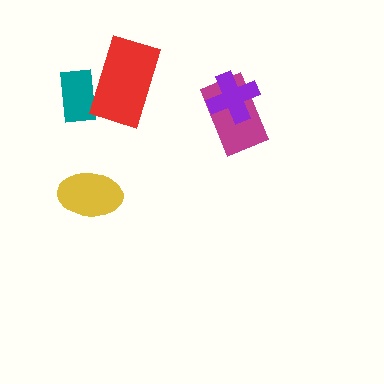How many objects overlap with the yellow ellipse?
0 objects overlap with the yellow ellipse.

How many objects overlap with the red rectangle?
1 object overlaps with the red rectangle.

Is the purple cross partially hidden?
No, no other shape covers it.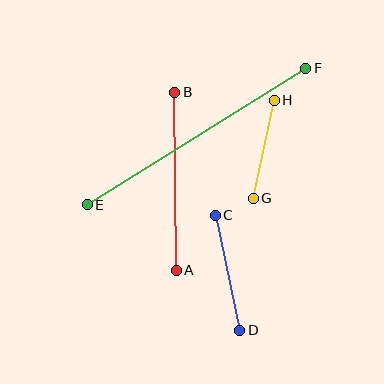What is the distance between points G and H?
The distance is approximately 100 pixels.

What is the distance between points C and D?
The distance is approximately 118 pixels.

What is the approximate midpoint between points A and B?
The midpoint is at approximately (175, 181) pixels.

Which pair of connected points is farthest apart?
Points E and F are farthest apart.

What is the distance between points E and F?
The distance is approximately 257 pixels.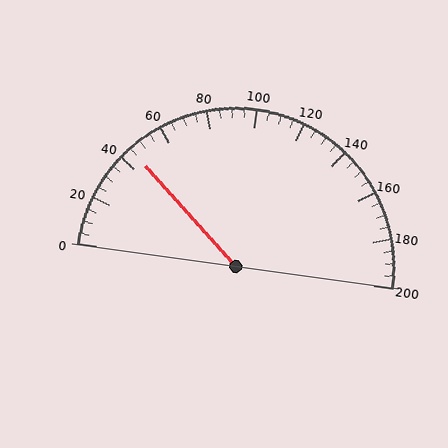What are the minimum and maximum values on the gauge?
The gauge ranges from 0 to 200.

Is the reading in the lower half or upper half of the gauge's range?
The reading is in the lower half of the range (0 to 200).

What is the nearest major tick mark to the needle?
The nearest major tick mark is 40.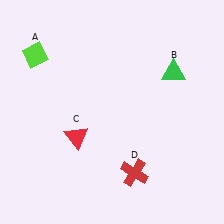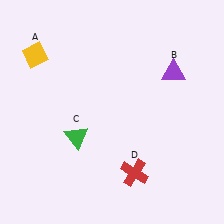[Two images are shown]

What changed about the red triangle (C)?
In Image 1, C is red. In Image 2, it changed to green.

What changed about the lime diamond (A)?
In Image 1, A is lime. In Image 2, it changed to yellow.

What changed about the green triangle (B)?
In Image 1, B is green. In Image 2, it changed to purple.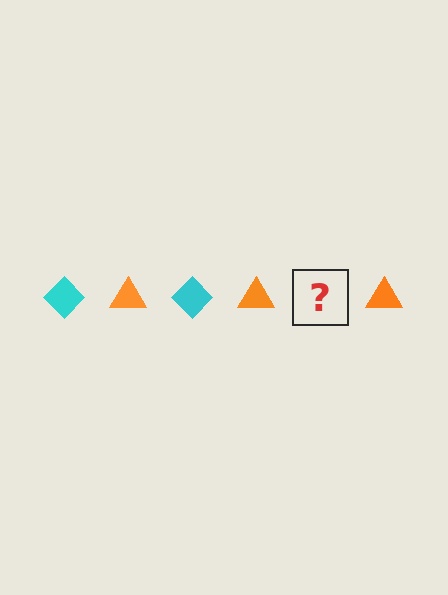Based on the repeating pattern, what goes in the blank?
The blank should be a cyan diamond.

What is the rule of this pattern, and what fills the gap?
The rule is that the pattern alternates between cyan diamond and orange triangle. The gap should be filled with a cyan diamond.